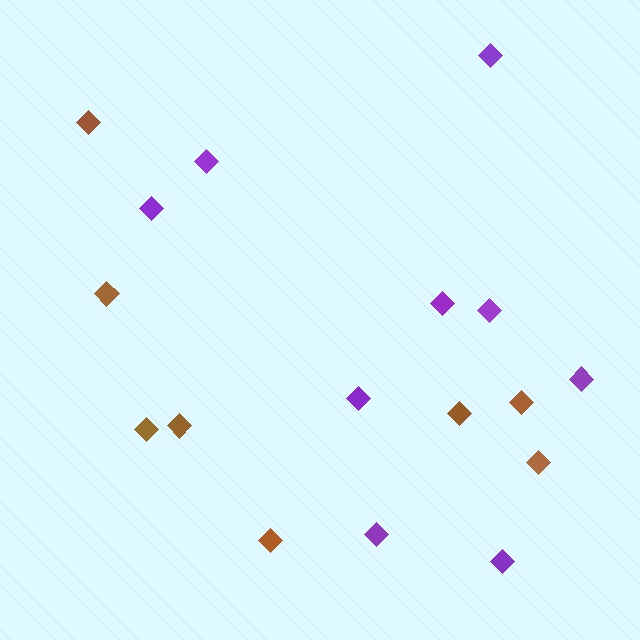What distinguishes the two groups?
There are 2 groups: one group of brown diamonds (8) and one group of purple diamonds (9).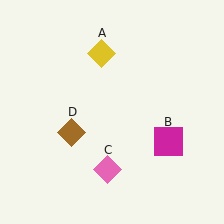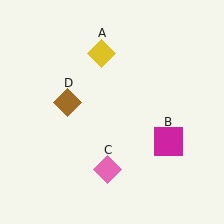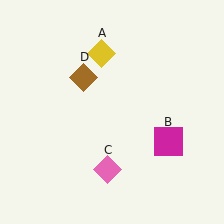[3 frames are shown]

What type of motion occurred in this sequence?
The brown diamond (object D) rotated clockwise around the center of the scene.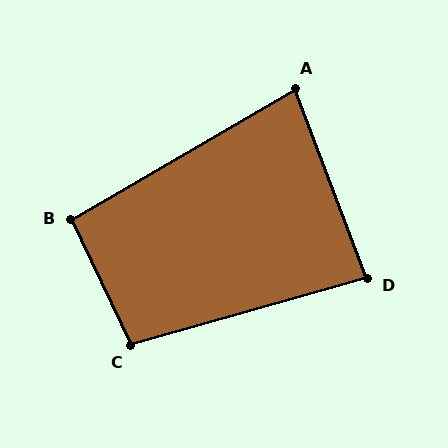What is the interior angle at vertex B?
Approximately 95 degrees (approximately right).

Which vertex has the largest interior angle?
C, at approximately 100 degrees.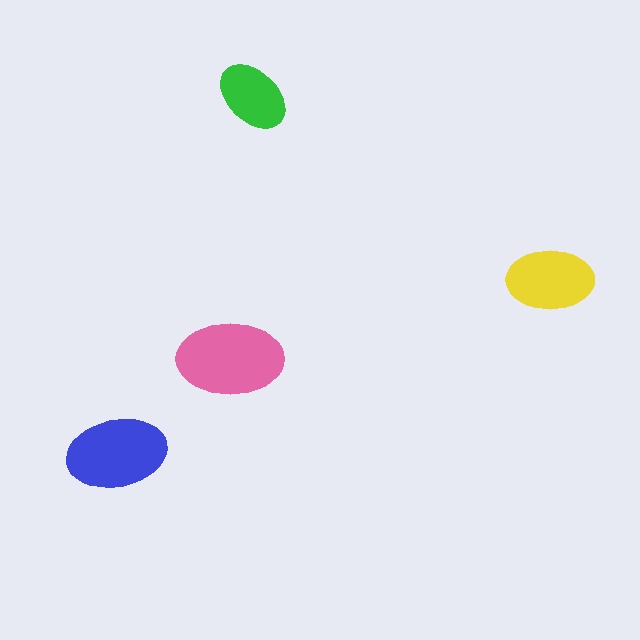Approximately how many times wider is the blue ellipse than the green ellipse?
About 1.5 times wider.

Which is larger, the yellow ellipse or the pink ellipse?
The pink one.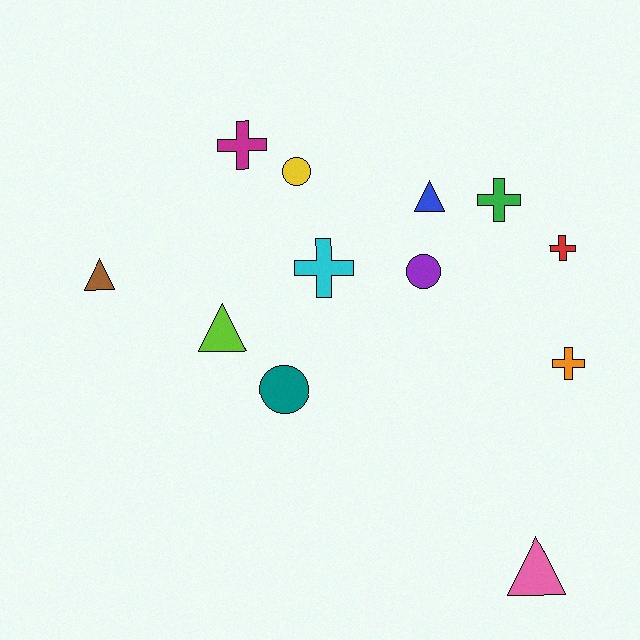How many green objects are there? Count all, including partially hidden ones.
There is 1 green object.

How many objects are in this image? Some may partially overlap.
There are 12 objects.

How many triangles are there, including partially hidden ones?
There are 4 triangles.